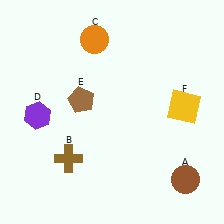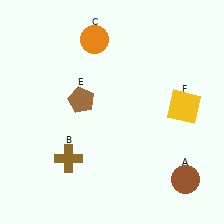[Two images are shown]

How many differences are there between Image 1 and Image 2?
There is 1 difference between the two images.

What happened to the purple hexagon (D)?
The purple hexagon (D) was removed in Image 2. It was in the bottom-left area of Image 1.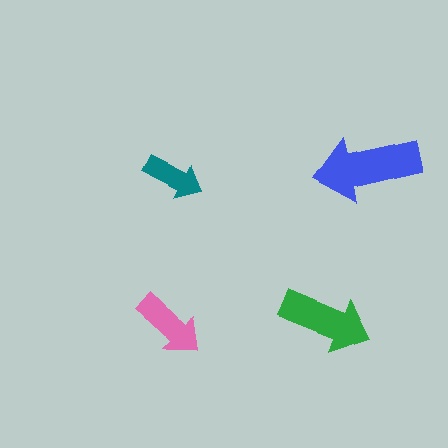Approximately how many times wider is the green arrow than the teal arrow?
About 1.5 times wider.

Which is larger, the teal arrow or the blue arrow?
The blue one.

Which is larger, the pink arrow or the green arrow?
The green one.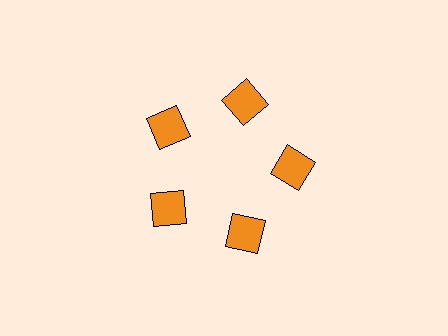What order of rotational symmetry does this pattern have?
This pattern has 5-fold rotational symmetry.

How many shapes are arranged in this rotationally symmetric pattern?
There are 5 shapes, arranged in 5 groups of 1.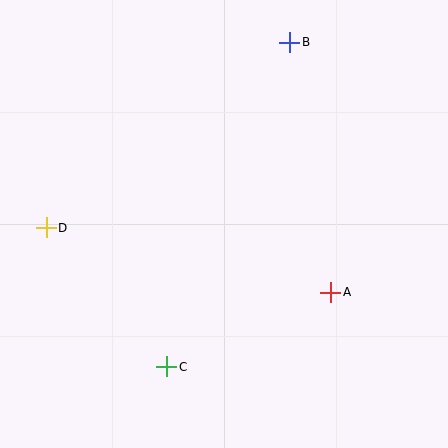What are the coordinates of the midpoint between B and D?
The midpoint between B and D is at (168, 135).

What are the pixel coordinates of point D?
Point D is at (46, 228).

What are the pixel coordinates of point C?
Point C is at (167, 367).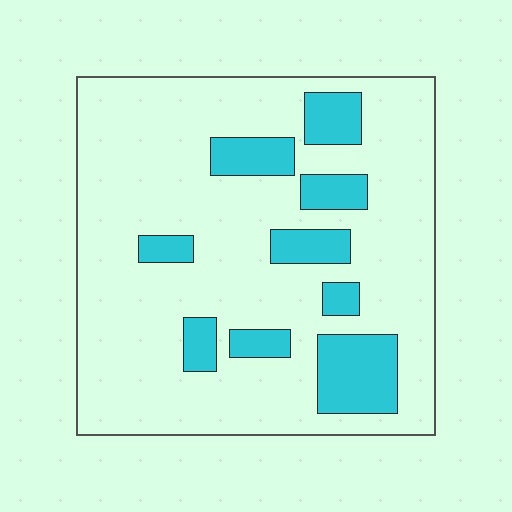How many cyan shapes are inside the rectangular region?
9.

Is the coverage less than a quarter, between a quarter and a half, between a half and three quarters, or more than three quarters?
Less than a quarter.